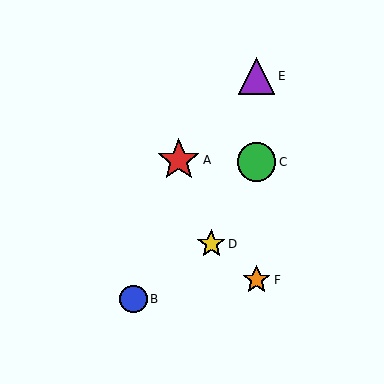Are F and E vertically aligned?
Yes, both are at x≈257.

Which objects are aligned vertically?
Objects C, E, F are aligned vertically.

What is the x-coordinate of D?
Object D is at x≈211.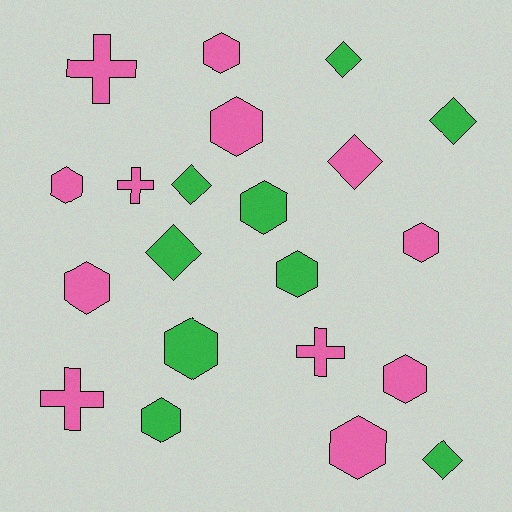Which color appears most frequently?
Pink, with 12 objects.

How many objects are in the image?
There are 21 objects.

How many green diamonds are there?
There are 5 green diamonds.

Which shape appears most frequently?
Hexagon, with 11 objects.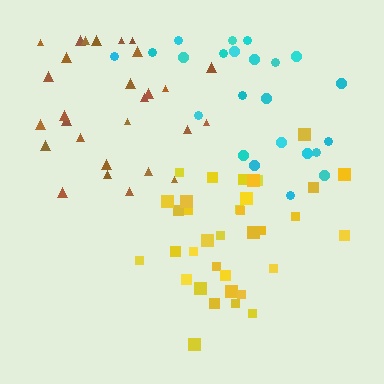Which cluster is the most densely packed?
Yellow.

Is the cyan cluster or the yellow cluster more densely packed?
Yellow.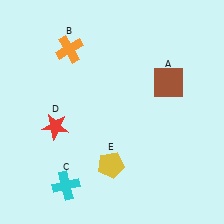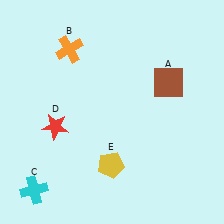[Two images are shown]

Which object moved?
The cyan cross (C) moved left.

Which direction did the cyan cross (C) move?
The cyan cross (C) moved left.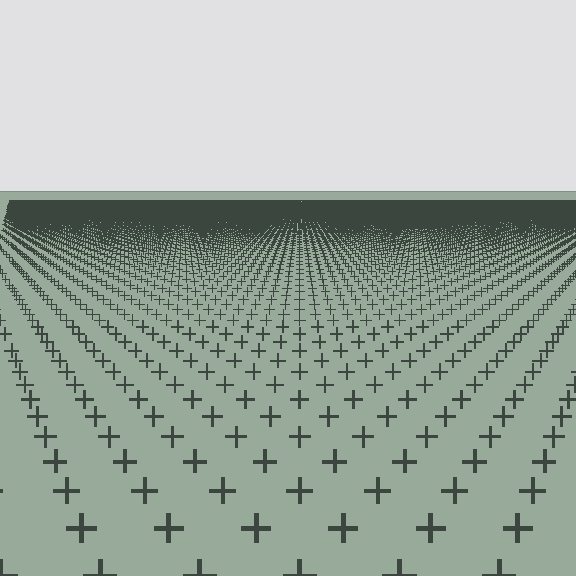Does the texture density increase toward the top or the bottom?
Density increases toward the top.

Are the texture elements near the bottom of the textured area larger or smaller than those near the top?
Larger. Near the bottom, elements are closer to the viewer and appear at a bigger on-screen size.